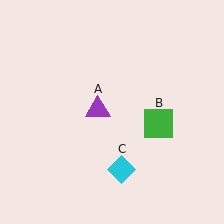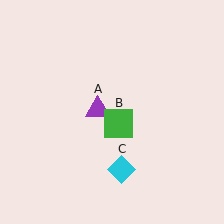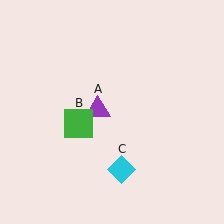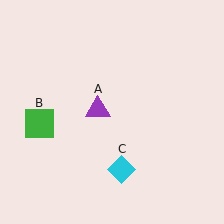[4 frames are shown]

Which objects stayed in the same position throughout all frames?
Purple triangle (object A) and cyan diamond (object C) remained stationary.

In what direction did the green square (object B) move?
The green square (object B) moved left.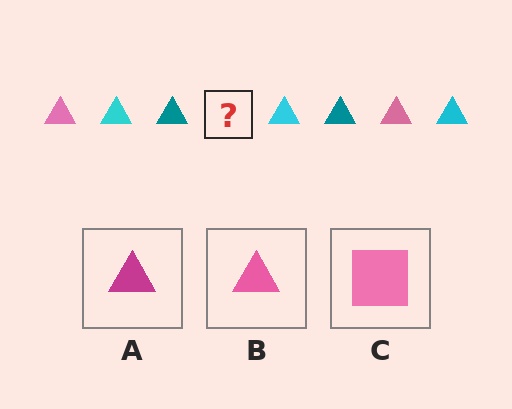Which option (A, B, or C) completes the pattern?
B.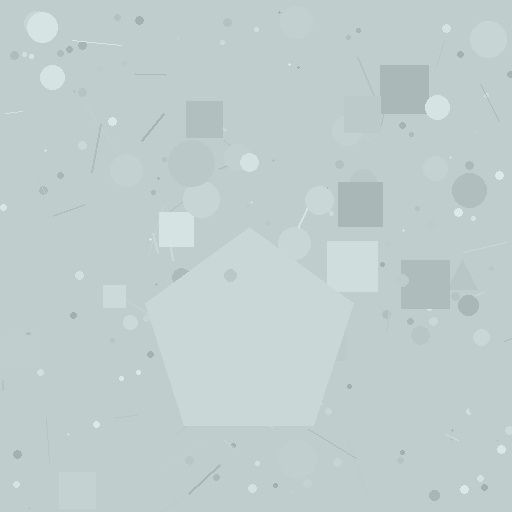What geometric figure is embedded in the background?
A pentagon is embedded in the background.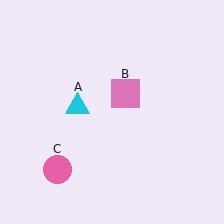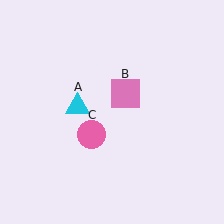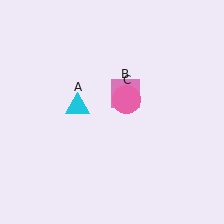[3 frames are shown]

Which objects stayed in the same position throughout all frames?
Cyan triangle (object A) and pink square (object B) remained stationary.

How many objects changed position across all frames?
1 object changed position: pink circle (object C).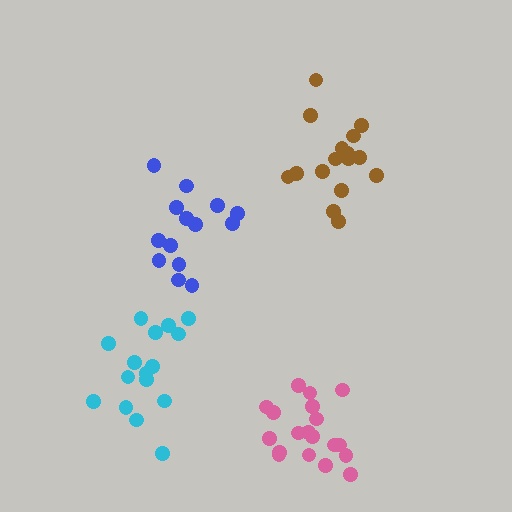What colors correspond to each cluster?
The clusters are colored: brown, cyan, blue, pink.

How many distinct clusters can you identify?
There are 4 distinct clusters.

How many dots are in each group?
Group 1: 16 dots, Group 2: 16 dots, Group 3: 14 dots, Group 4: 19 dots (65 total).